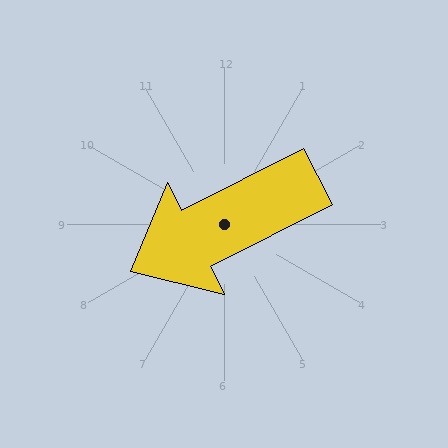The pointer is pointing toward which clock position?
Roughly 8 o'clock.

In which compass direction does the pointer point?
Southwest.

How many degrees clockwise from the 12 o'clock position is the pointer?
Approximately 243 degrees.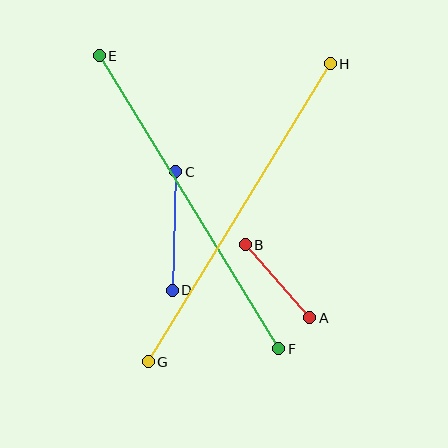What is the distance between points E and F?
The distance is approximately 344 pixels.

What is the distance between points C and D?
The distance is approximately 118 pixels.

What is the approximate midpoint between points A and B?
The midpoint is at approximately (277, 281) pixels.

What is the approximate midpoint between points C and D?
The midpoint is at approximately (174, 231) pixels.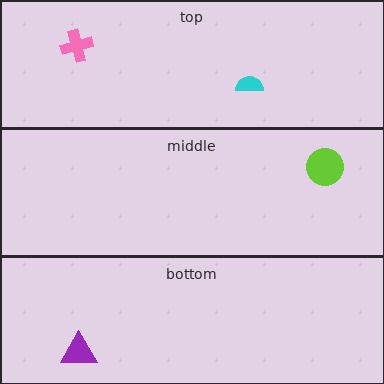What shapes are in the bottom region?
The purple triangle.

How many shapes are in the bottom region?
1.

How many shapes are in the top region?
2.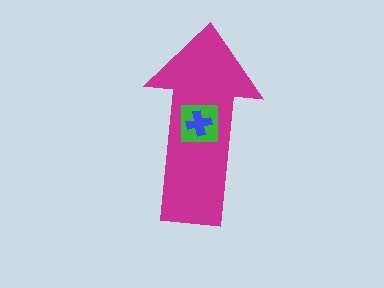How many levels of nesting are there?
3.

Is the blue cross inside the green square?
Yes.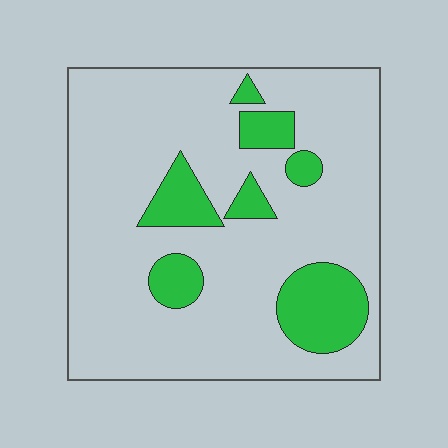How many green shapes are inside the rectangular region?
7.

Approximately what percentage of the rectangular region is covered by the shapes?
Approximately 20%.